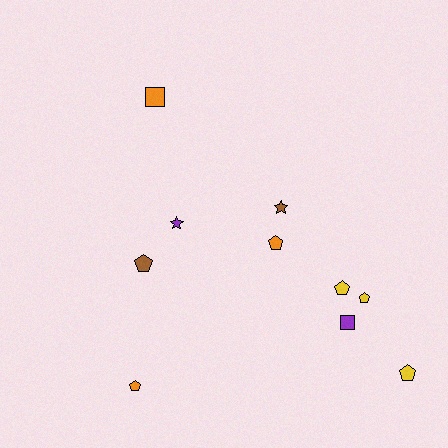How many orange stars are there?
There are no orange stars.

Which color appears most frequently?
Yellow, with 3 objects.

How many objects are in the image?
There are 10 objects.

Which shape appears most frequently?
Pentagon, with 6 objects.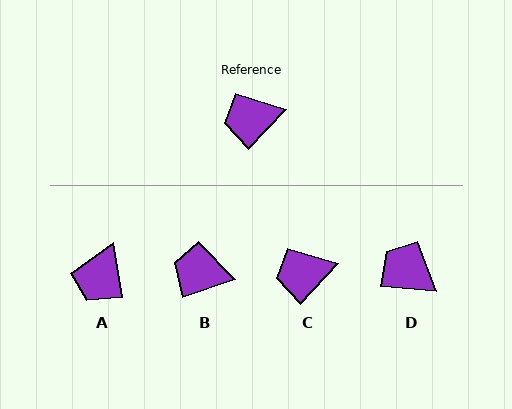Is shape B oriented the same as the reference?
No, it is off by about 28 degrees.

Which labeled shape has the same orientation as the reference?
C.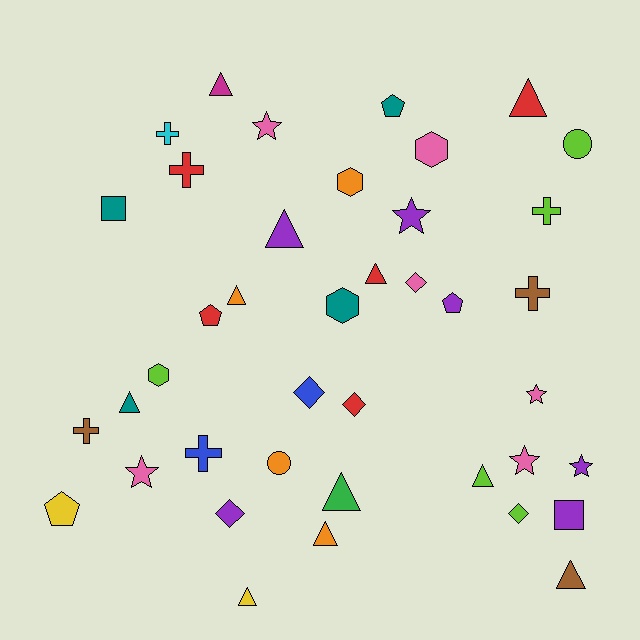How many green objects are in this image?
There is 1 green object.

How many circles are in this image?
There are 2 circles.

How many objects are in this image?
There are 40 objects.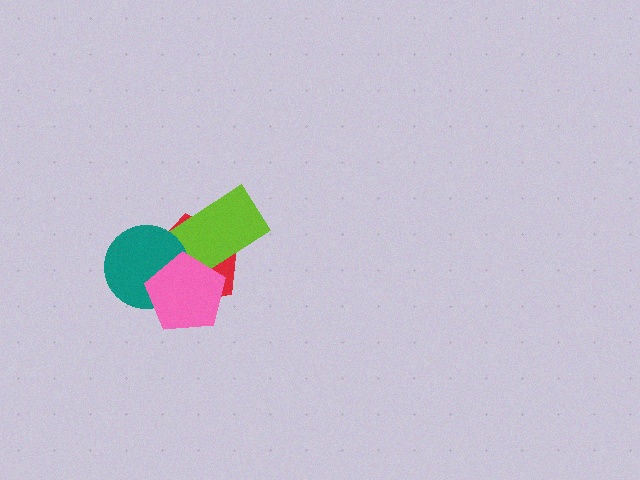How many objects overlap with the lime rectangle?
2 objects overlap with the lime rectangle.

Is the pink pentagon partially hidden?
No, no other shape covers it.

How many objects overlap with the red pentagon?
3 objects overlap with the red pentagon.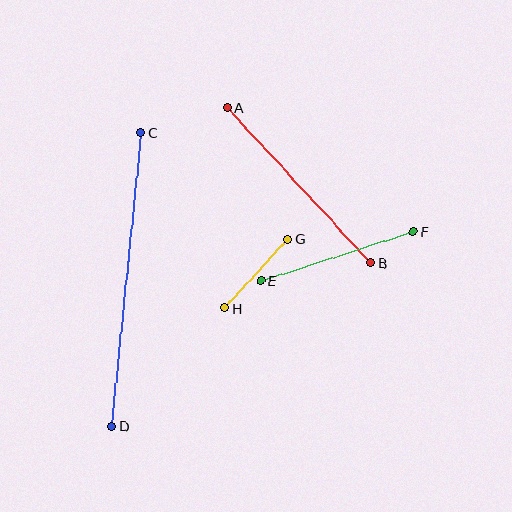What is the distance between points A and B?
The distance is approximately 212 pixels.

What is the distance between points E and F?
The distance is approximately 160 pixels.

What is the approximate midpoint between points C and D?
The midpoint is at approximately (126, 280) pixels.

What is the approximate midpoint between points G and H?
The midpoint is at approximately (257, 273) pixels.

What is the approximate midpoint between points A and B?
The midpoint is at approximately (299, 185) pixels.